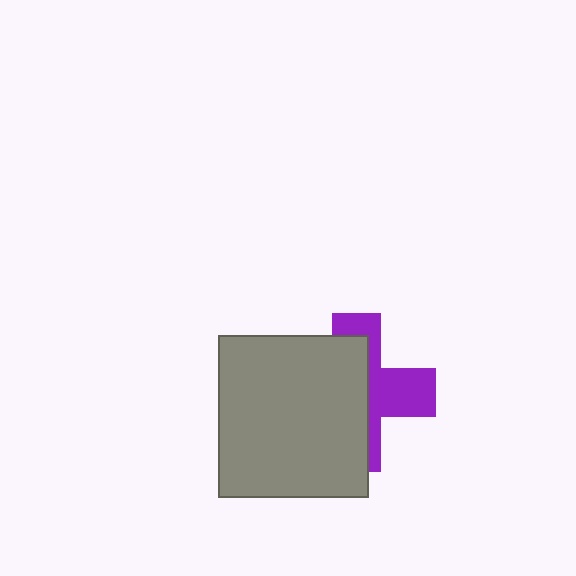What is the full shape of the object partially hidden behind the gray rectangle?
The partially hidden object is a purple cross.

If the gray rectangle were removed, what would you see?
You would see the complete purple cross.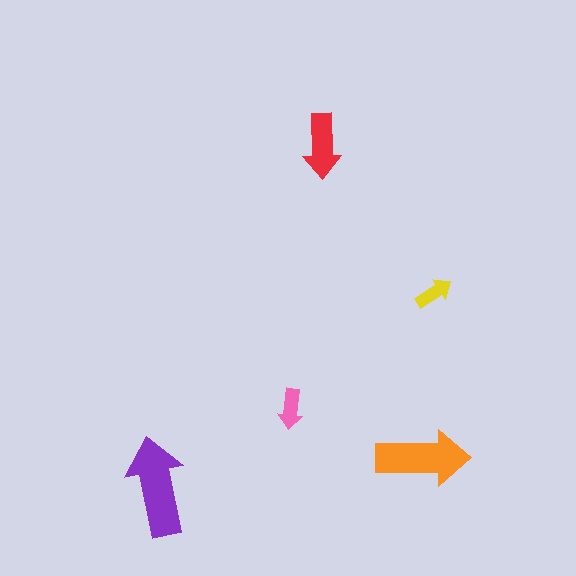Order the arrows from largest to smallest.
the purple one, the orange one, the red one, the pink one, the yellow one.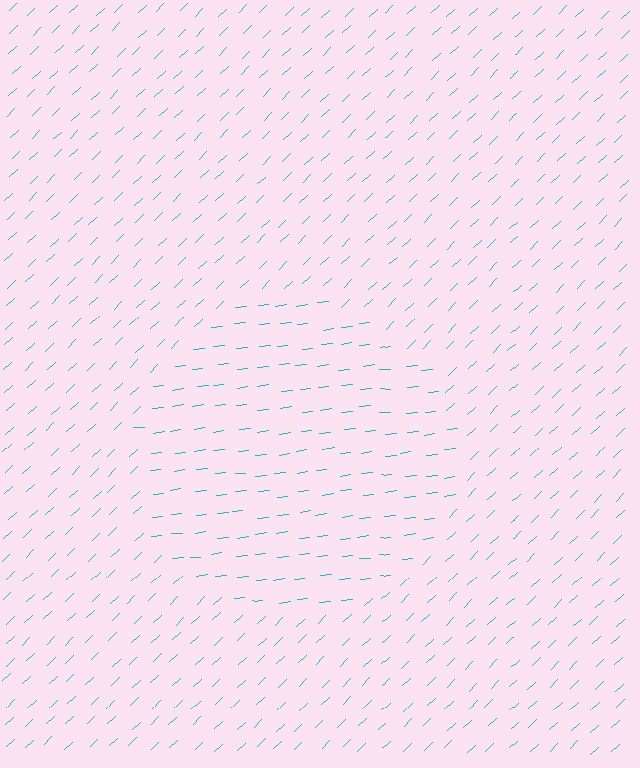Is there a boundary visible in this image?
Yes, there is a texture boundary formed by a change in line orientation.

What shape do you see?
I see a circle.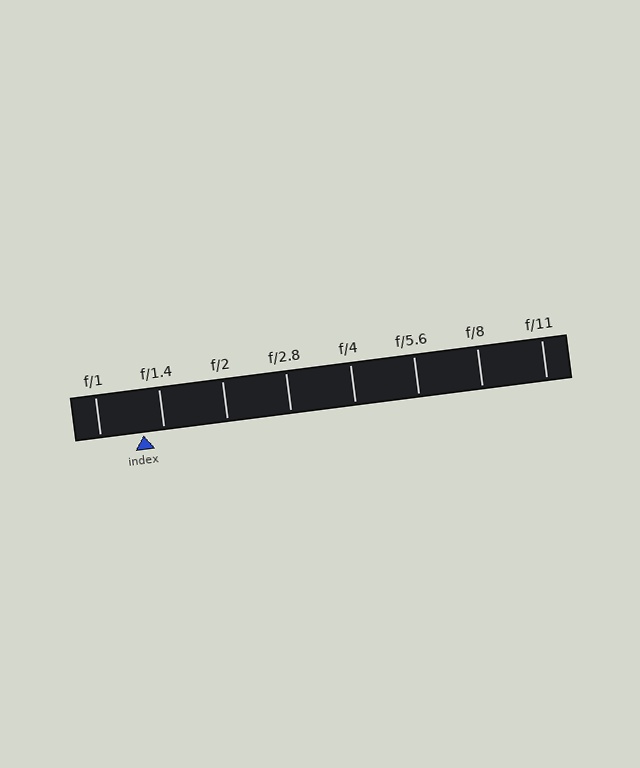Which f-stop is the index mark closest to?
The index mark is closest to f/1.4.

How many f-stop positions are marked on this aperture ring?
There are 8 f-stop positions marked.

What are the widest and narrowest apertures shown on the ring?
The widest aperture shown is f/1 and the narrowest is f/11.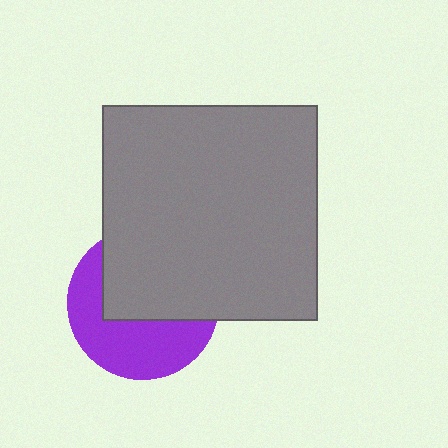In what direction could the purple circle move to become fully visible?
The purple circle could move down. That would shift it out from behind the gray square entirely.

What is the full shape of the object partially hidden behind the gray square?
The partially hidden object is a purple circle.